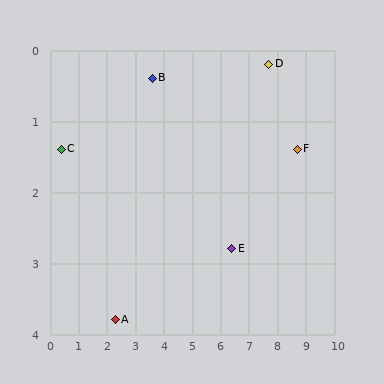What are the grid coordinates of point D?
Point D is at approximately (7.7, 0.2).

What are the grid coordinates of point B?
Point B is at approximately (3.6, 0.4).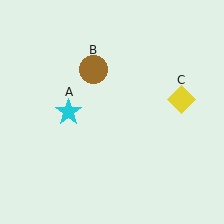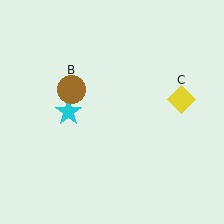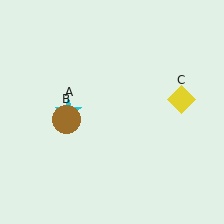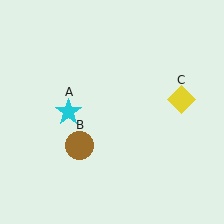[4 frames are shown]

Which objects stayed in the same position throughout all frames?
Cyan star (object A) and yellow diamond (object C) remained stationary.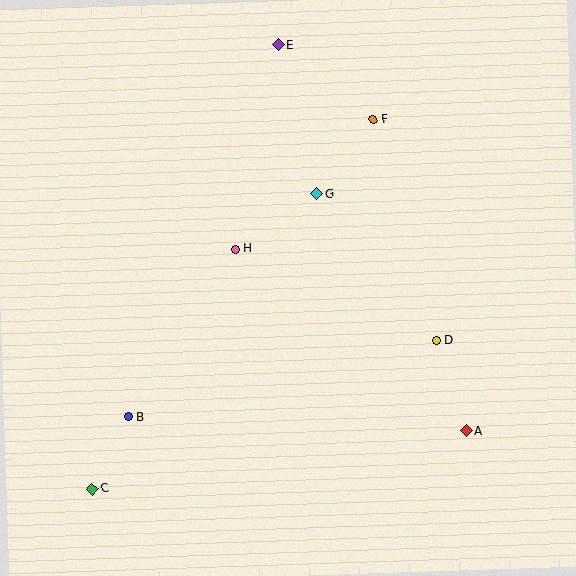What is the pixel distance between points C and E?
The distance between C and E is 481 pixels.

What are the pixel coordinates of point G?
Point G is at (317, 194).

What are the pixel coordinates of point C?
Point C is at (92, 489).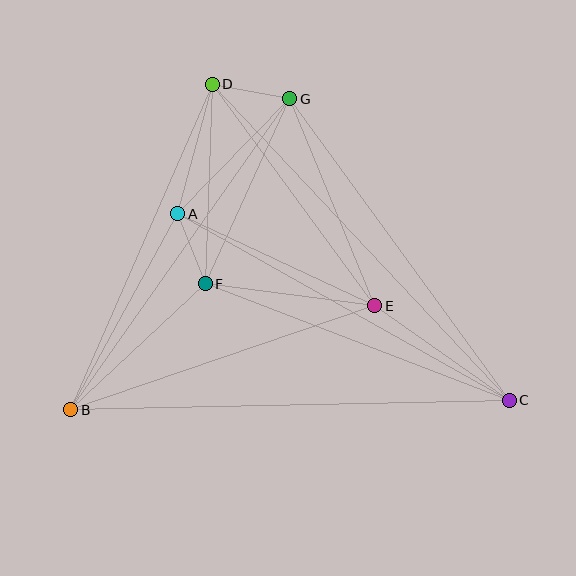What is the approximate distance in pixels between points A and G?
The distance between A and G is approximately 160 pixels.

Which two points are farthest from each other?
Points B and C are farthest from each other.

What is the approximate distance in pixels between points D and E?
The distance between D and E is approximately 275 pixels.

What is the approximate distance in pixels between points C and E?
The distance between C and E is approximately 164 pixels.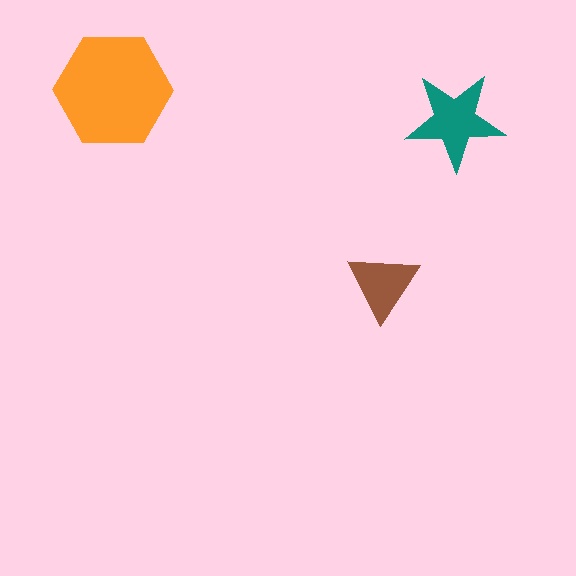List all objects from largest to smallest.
The orange hexagon, the teal star, the brown triangle.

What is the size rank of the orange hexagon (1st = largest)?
1st.